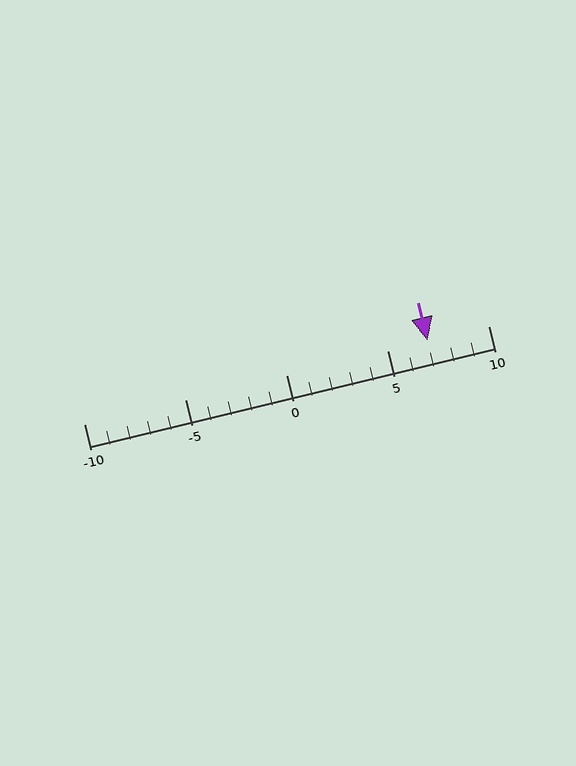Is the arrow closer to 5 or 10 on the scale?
The arrow is closer to 5.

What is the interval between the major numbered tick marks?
The major tick marks are spaced 5 units apart.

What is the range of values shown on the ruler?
The ruler shows values from -10 to 10.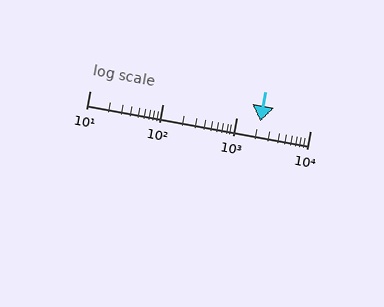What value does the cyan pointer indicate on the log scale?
The pointer indicates approximately 2100.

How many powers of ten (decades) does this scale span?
The scale spans 3 decades, from 10 to 10000.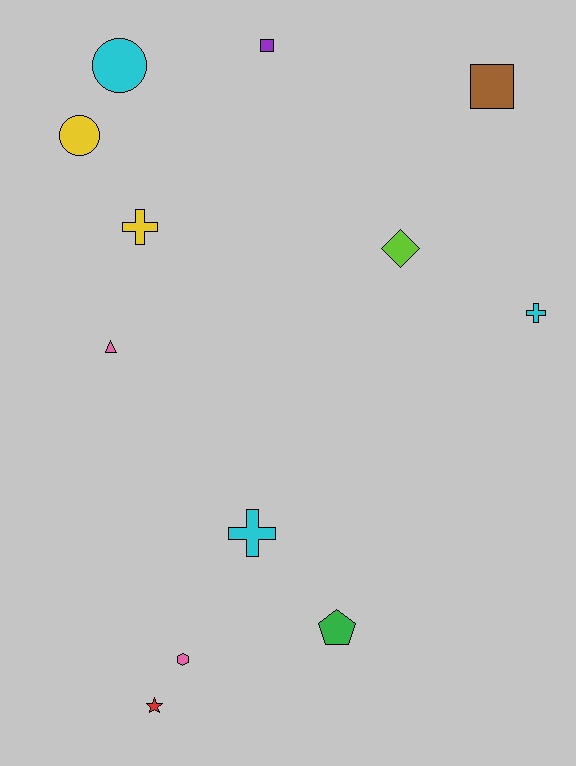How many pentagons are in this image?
There is 1 pentagon.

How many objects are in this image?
There are 12 objects.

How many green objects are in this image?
There is 1 green object.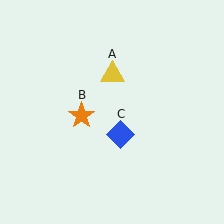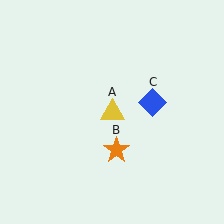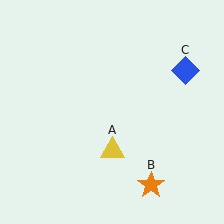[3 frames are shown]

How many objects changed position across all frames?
3 objects changed position: yellow triangle (object A), orange star (object B), blue diamond (object C).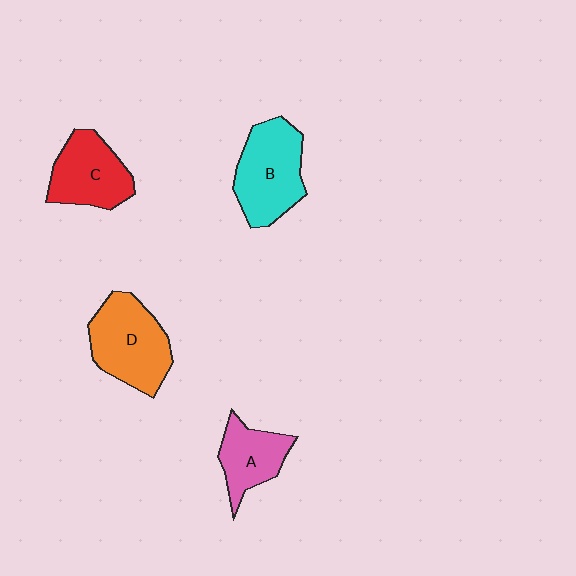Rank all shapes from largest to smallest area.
From largest to smallest: D (orange), B (cyan), C (red), A (pink).